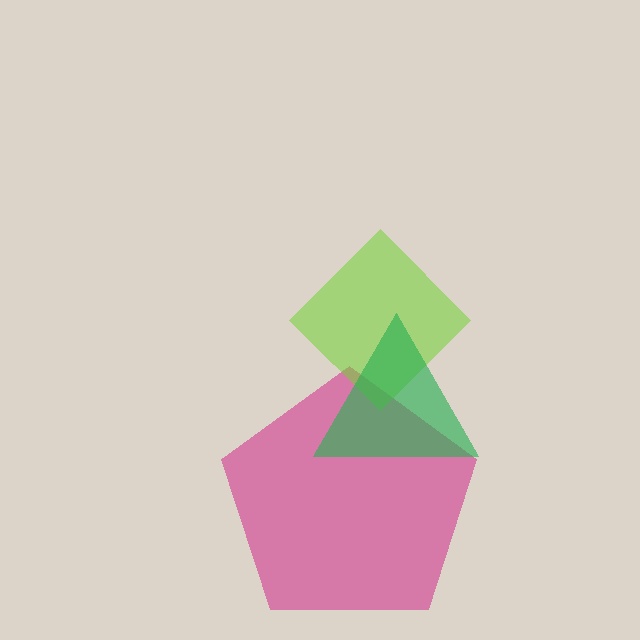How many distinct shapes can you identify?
There are 3 distinct shapes: a magenta pentagon, a lime diamond, a green triangle.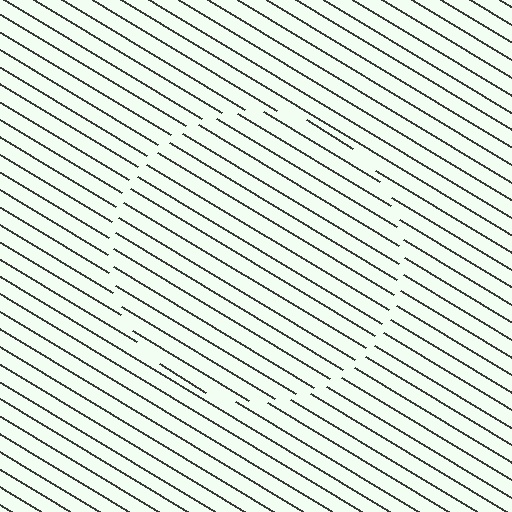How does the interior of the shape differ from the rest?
The interior of the shape contains the same grating, shifted by half a period — the contour is defined by the phase discontinuity where line-ends from the inner and outer gratings abut.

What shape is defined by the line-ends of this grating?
An illusory circle. The interior of the shape contains the same grating, shifted by half a period — the contour is defined by the phase discontinuity where line-ends from the inner and outer gratings abut.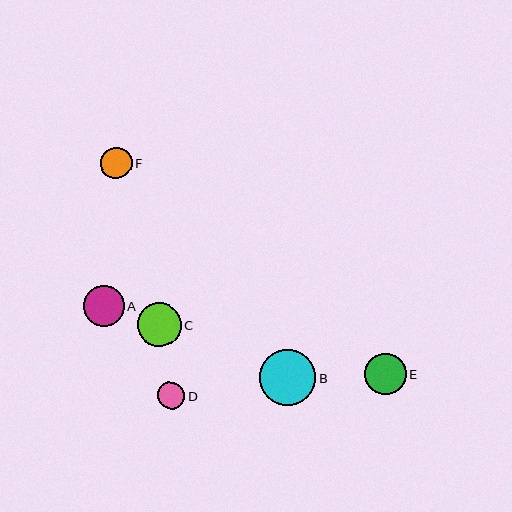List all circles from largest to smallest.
From largest to smallest: B, C, E, A, F, D.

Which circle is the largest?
Circle B is the largest with a size of approximately 56 pixels.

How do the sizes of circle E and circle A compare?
Circle E and circle A are approximately the same size.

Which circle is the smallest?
Circle D is the smallest with a size of approximately 27 pixels.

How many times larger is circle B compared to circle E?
Circle B is approximately 1.3 times the size of circle E.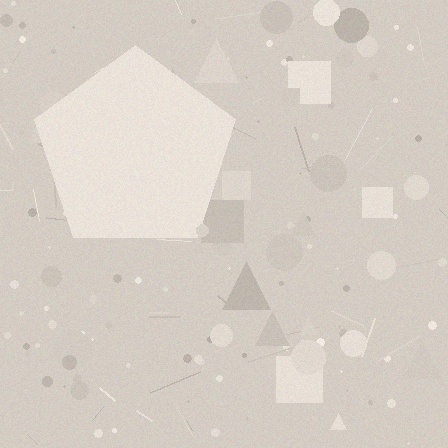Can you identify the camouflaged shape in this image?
The camouflaged shape is a pentagon.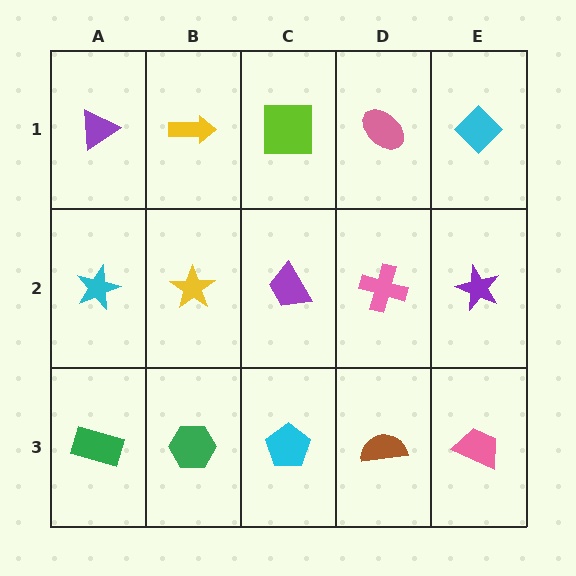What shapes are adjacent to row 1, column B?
A yellow star (row 2, column B), a purple triangle (row 1, column A), a lime square (row 1, column C).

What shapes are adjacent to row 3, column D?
A pink cross (row 2, column D), a cyan pentagon (row 3, column C), a pink trapezoid (row 3, column E).